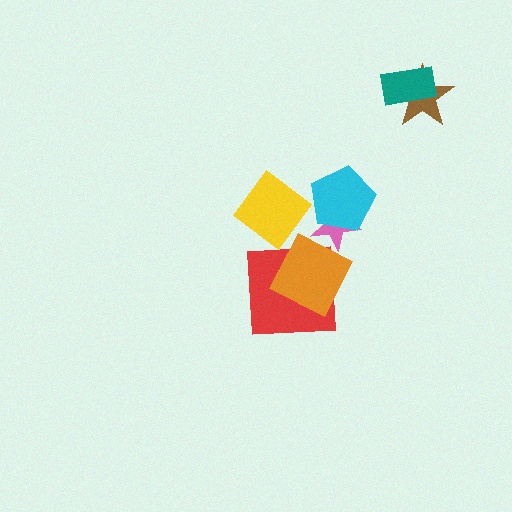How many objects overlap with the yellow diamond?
0 objects overlap with the yellow diamond.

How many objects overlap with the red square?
1 object overlaps with the red square.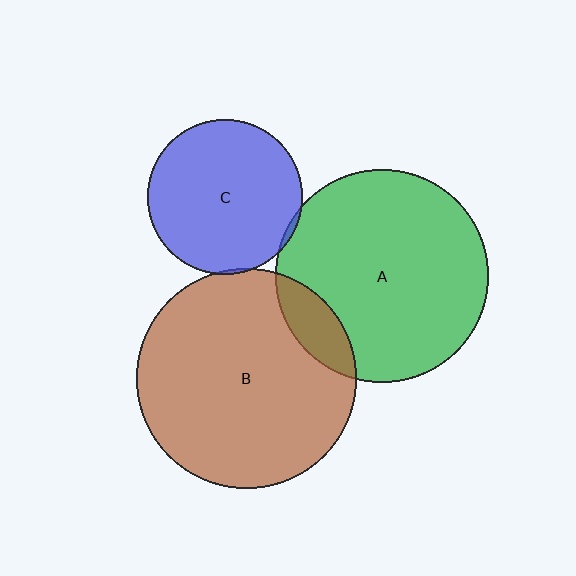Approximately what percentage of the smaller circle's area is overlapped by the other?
Approximately 10%.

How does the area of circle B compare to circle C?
Approximately 2.0 times.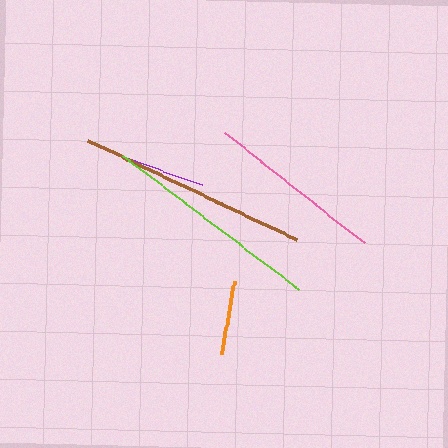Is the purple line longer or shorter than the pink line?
The pink line is longer than the purple line.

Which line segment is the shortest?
The orange line is the shortest at approximately 74 pixels.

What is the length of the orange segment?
The orange segment is approximately 74 pixels long.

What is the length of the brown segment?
The brown segment is approximately 231 pixels long.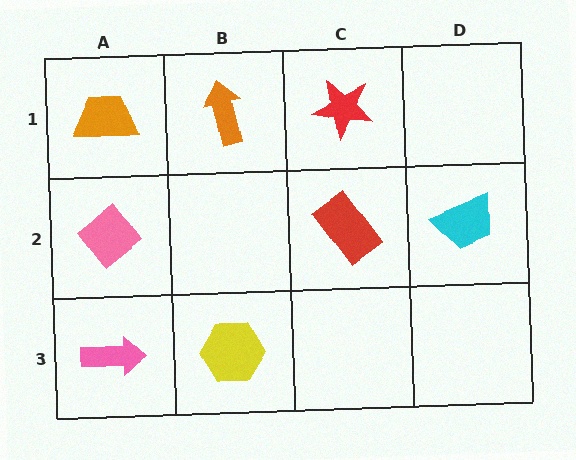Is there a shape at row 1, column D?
No, that cell is empty.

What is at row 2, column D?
A cyan trapezoid.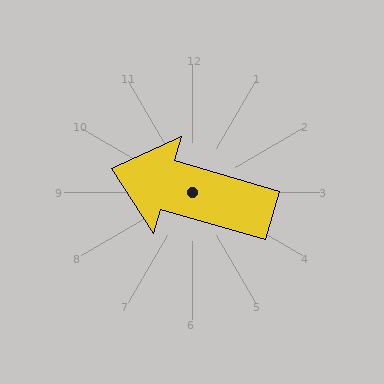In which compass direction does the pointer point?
West.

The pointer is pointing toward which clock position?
Roughly 10 o'clock.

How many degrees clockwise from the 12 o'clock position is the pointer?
Approximately 286 degrees.